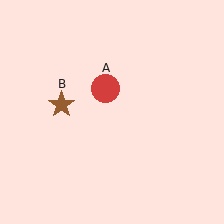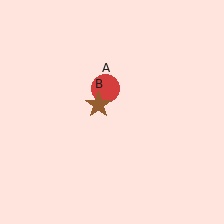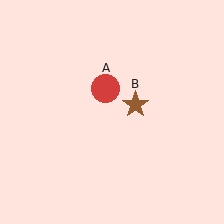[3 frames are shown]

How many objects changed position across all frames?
1 object changed position: brown star (object B).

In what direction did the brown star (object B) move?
The brown star (object B) moved right.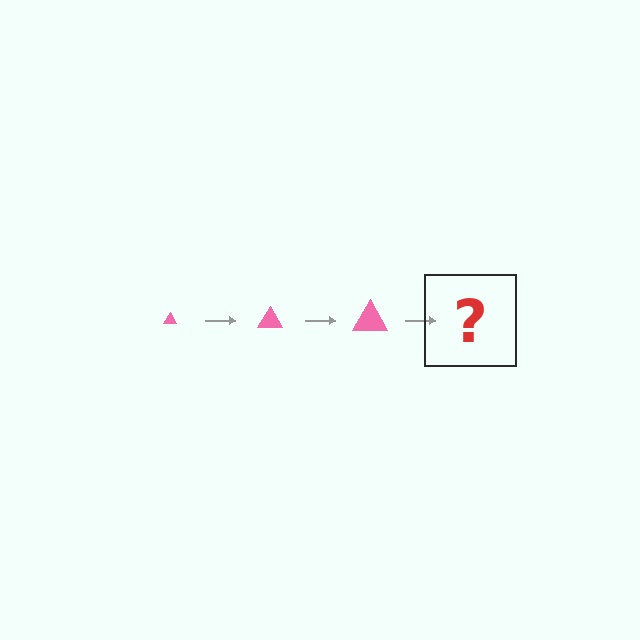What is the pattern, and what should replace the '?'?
The pattern is that the triangle gets progressively larger each step. The '?' should be a pink triangle, larger than the previous one.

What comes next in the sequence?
The next element should be a pink triangle, larger than the previous one.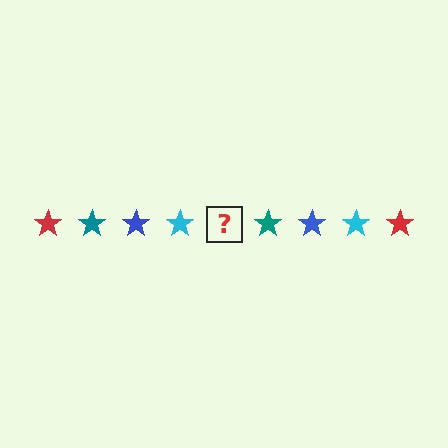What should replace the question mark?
The question mark should be replaced with a red star.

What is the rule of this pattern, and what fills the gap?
The rule is that the pattern cycles through red, teal, blue, cyan stars. The gap should be filled with a red star.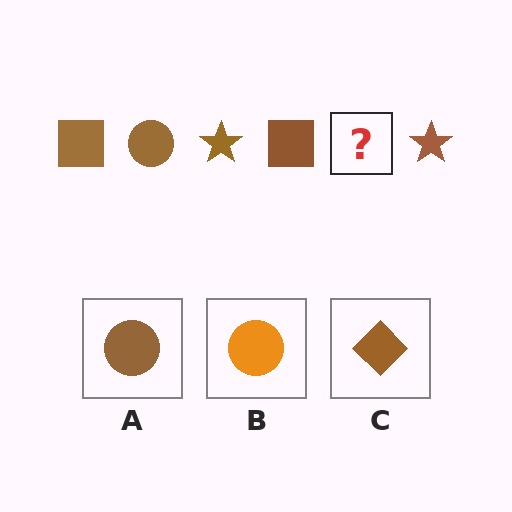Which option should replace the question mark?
Option A.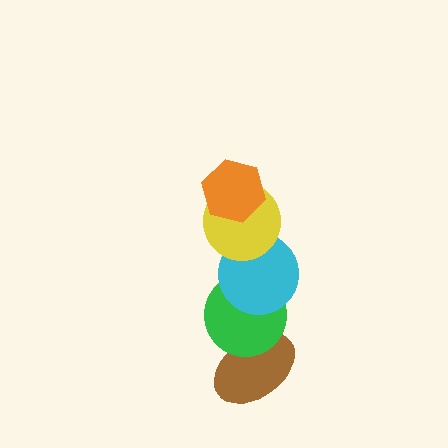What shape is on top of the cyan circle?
The yellow circle is on top of the cyan circle.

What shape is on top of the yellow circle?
The orange hexagon is on top of the yellow circle.